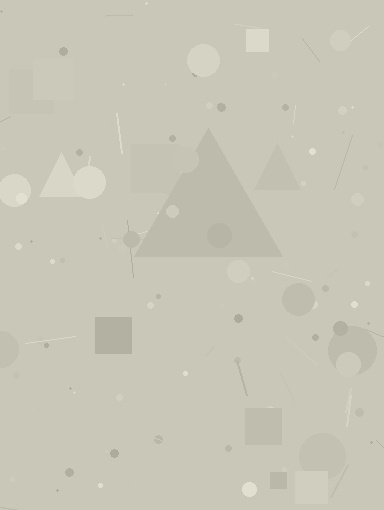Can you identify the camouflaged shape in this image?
The camouflaged shape is a triangle.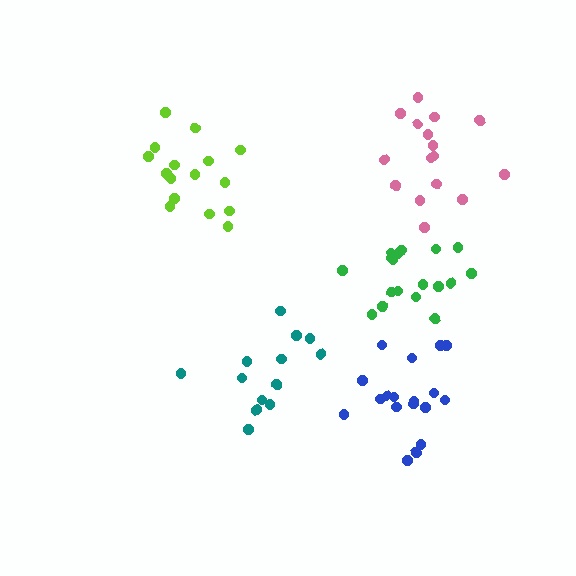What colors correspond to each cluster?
The clusters are colored: blue, lime, green, pink, teal.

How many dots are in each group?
Group 1: 18 dots, Group 2: 17 dots, Group 3: 19 dots, Group 4: 16 dots, Group 5: 13 dots (83 total).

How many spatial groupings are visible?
There are 5 spatial groupings.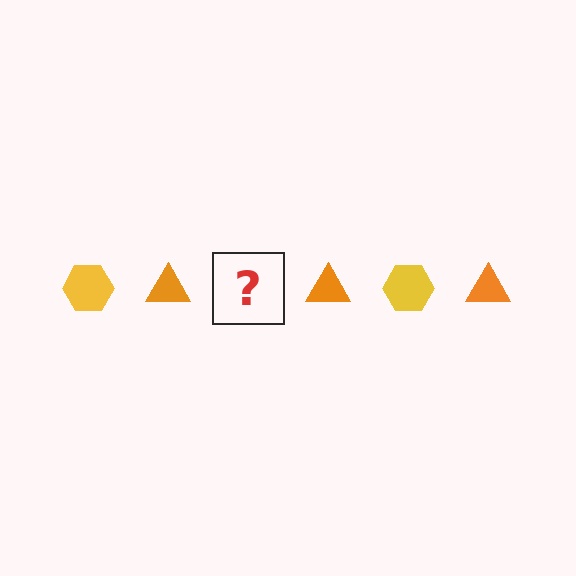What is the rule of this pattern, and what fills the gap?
The rule is that the pattern alternates between yellow hexagon and orange triangle. The gap should be filled with a yellow hexagon.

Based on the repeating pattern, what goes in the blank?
The blank should be a yellow hexagon.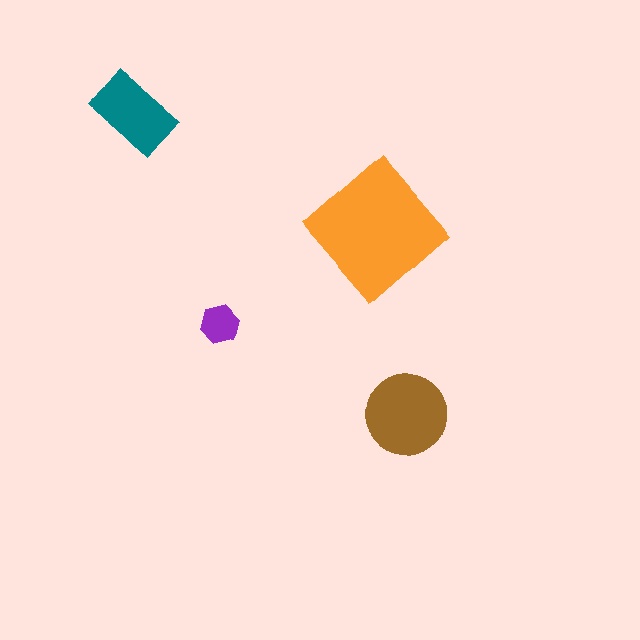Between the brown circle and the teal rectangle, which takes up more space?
The brown circle.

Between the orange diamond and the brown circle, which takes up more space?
The orange diamond.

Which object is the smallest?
The purple hexagon.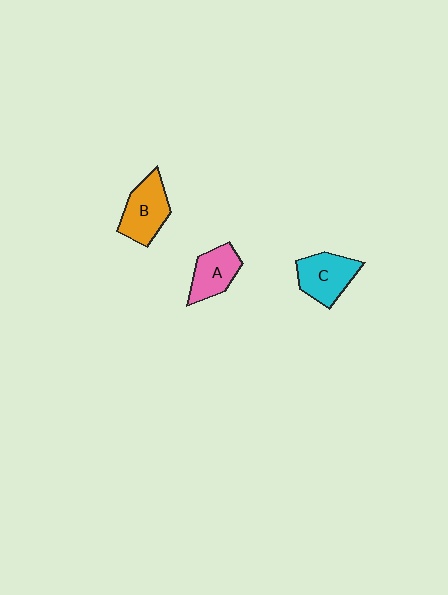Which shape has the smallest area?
Shape A (pink).